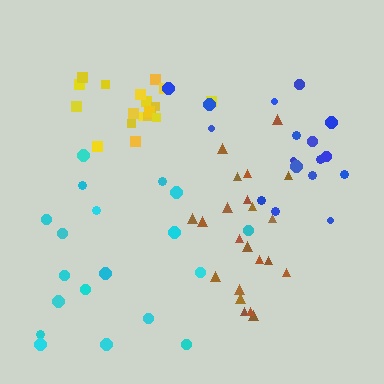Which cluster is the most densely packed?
Brown.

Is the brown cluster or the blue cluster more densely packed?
Brown.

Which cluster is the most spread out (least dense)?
Cyan.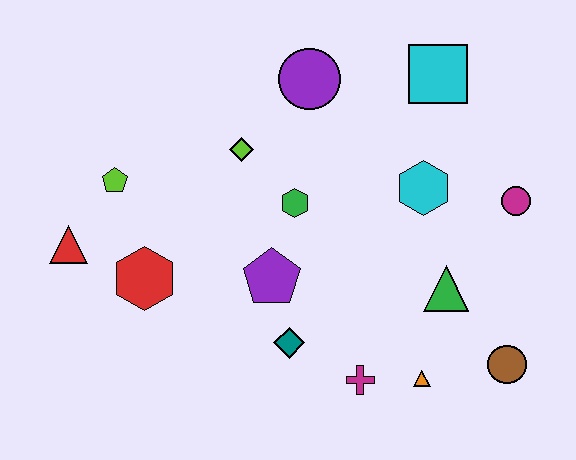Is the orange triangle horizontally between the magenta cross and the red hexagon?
No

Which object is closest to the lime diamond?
The green hexagon is closest to the lime diamond.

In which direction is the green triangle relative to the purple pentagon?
The green triangle is to the right of the purple pentagon.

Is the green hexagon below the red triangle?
No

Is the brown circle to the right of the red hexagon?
Yes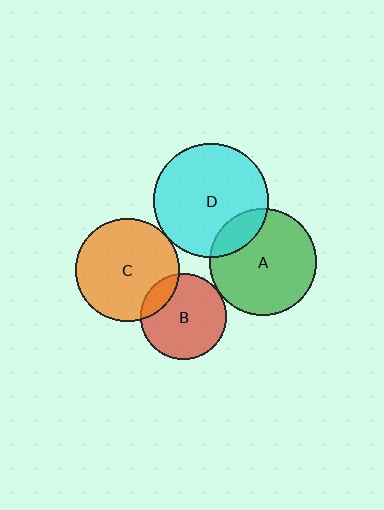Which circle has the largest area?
Circle D (cyan).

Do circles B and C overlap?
Yes.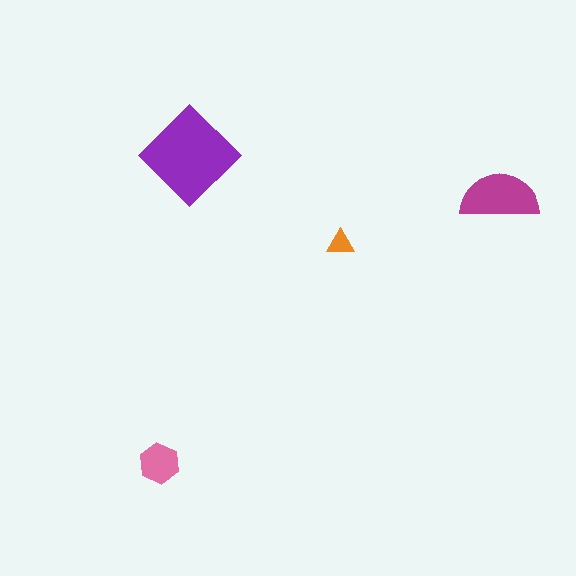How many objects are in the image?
There are 4 objects in the image.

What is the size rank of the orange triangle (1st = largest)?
4th.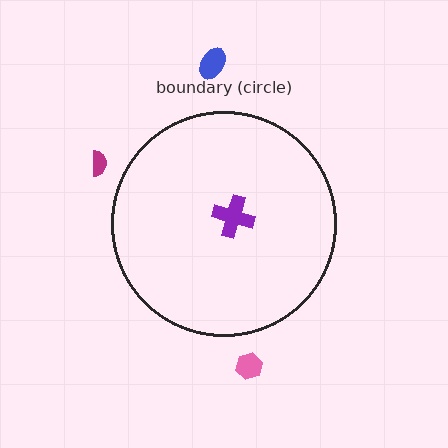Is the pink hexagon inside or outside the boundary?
Outside.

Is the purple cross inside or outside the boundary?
Inside.